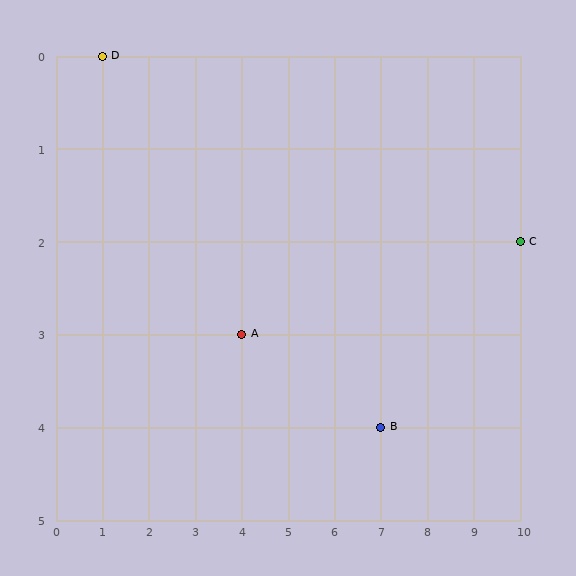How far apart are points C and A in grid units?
Points C and A are 6 columns and 1 row apart (about 6.1 grid units diagonally).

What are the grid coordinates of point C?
Point C is at grid coordinates (10, 2).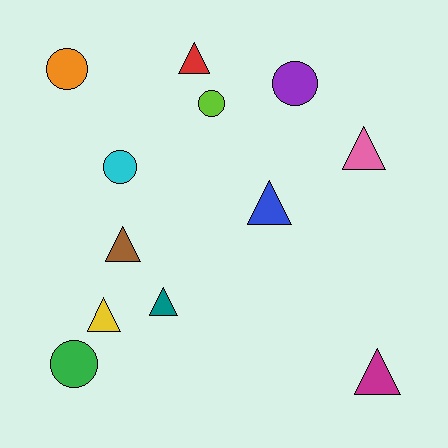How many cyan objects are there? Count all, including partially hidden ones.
There is 1 cyan object.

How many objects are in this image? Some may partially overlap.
There are 12 objects.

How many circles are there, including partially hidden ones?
There are 5 circles.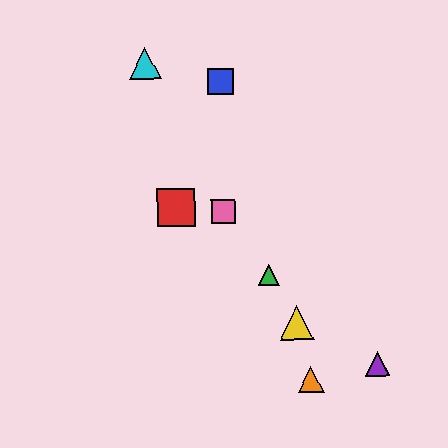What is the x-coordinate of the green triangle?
The green triangle is at x≈269.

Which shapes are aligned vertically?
The blue square, the pink square are aligned vertically.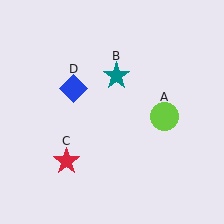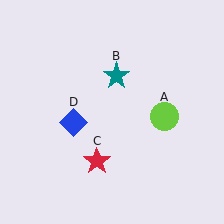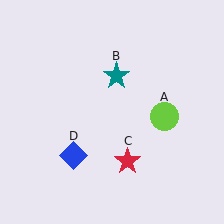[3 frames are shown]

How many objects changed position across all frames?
2 objects changed position: red star (object C), blue diamond (object D).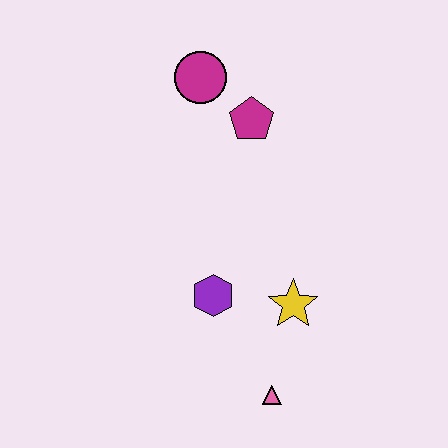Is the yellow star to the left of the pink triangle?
No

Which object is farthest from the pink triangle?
The magenta circle is farthest from the pink triangle.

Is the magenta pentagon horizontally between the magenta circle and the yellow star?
Yes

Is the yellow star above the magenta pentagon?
No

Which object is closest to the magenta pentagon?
The magenta circle is closest to the magenta pentagon.